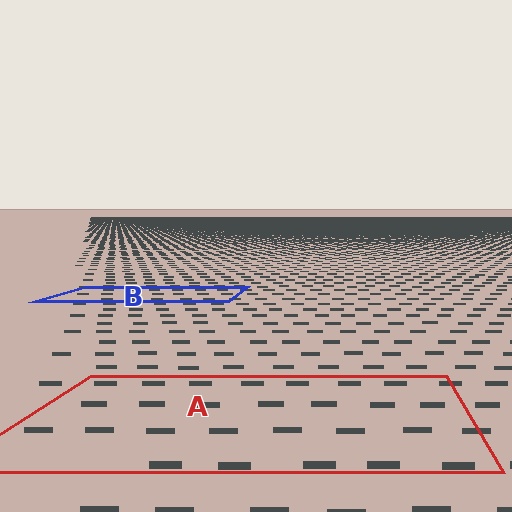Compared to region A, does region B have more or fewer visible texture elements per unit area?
Region B has more texture elements per unit area — they are packed more densely because it is farther away.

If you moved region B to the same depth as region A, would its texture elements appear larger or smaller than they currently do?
They would appear larger. At a closer depth, the same texture elements are projected at a bigger on-screen size.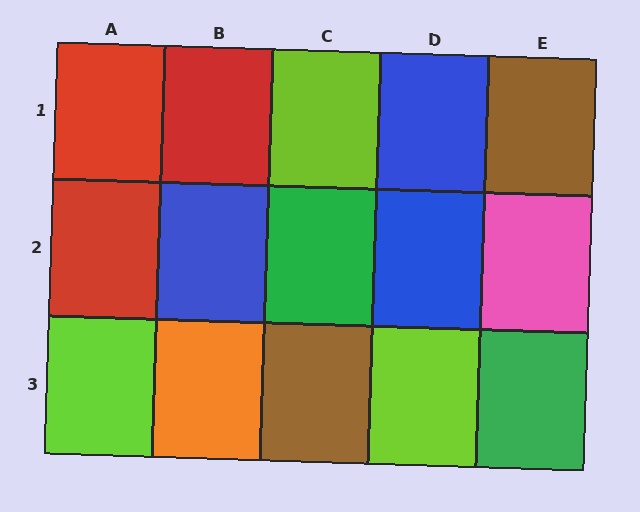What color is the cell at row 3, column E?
Green.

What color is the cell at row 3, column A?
Lime.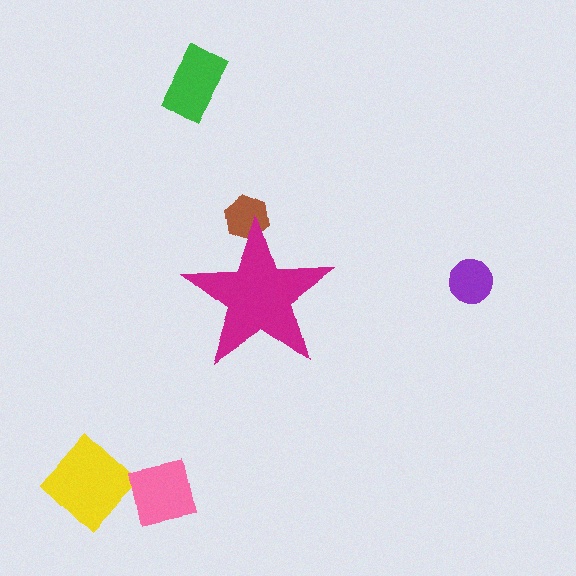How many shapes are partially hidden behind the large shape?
1 shape is partially hidden.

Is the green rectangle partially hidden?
No, the green rectangle is fully visible.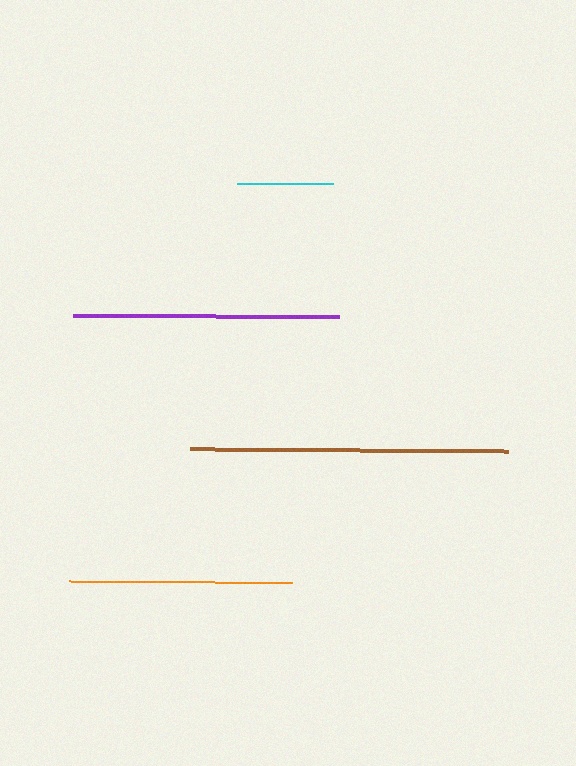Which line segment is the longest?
The brown line is the longest at approximately 318 pixels.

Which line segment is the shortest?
The cyan line is the shortest at approximately 96 pixels.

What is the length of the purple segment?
The purple segment is approximately 266 pixels long.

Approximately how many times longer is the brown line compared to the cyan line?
The brown line is approximately 3.3 times the length of the cyan line.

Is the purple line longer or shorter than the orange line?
The purple line is longer than the orange line.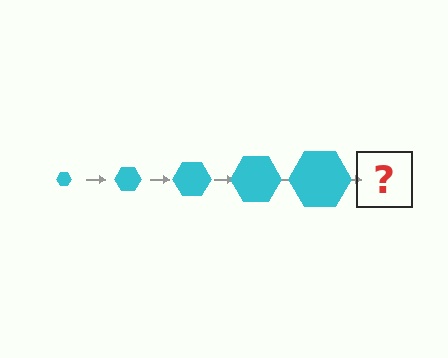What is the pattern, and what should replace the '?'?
The pattern is that the hexagon gets progressively larger each step. The '?' should be a cyan hexagon, larger than the previous one.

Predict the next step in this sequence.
The next step is a cyan hexagon, larger than the previous one.